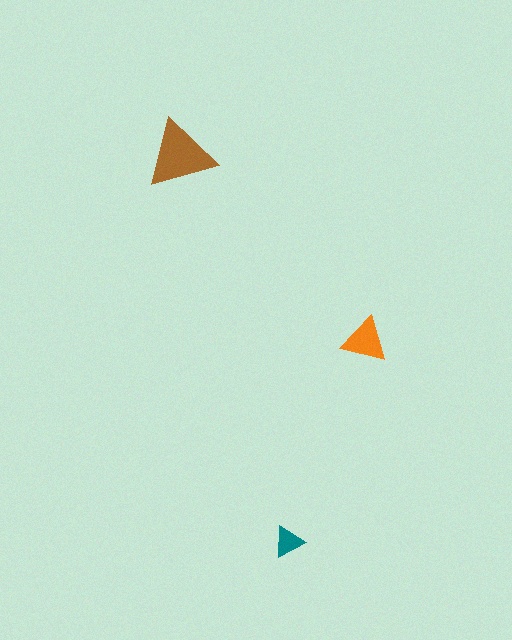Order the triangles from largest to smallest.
the brown one, the orange one, the teal one.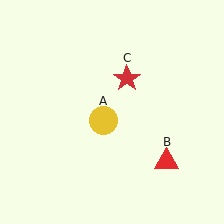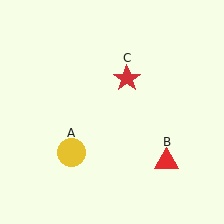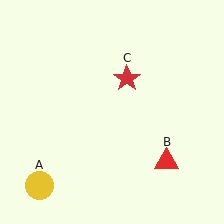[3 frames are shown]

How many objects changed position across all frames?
1 object changed position: yellow circle (object A).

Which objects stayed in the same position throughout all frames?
Red triangle (object B) and red star (object C) remained stationary.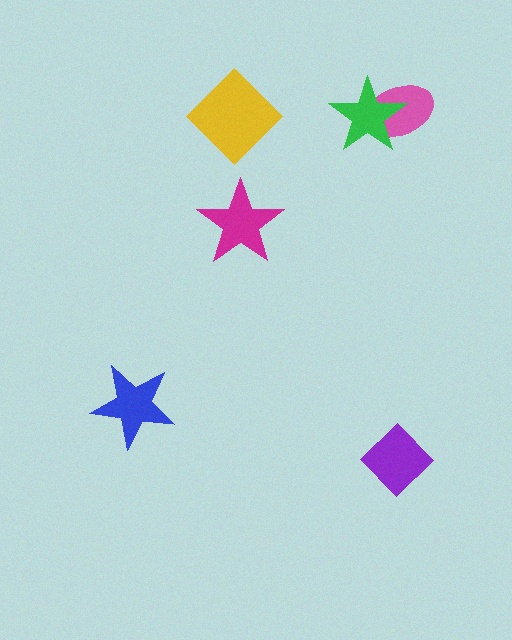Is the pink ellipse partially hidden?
Yes, it is partially covered by another shape.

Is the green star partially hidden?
No, no other shape covers it.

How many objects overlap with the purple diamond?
0 objects overlap with the purple diamond.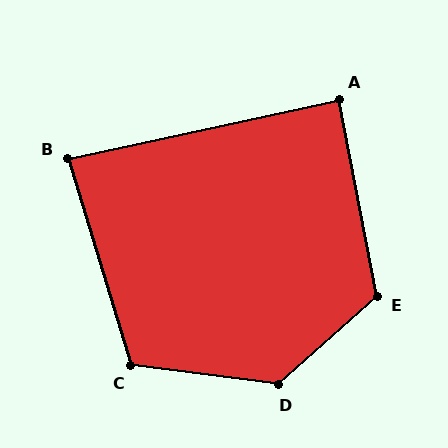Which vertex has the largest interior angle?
D, at approximately 131 degrees.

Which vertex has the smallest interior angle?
B, at approximately 85 degrees.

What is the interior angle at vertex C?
Approximately 114 degrees (obtuse).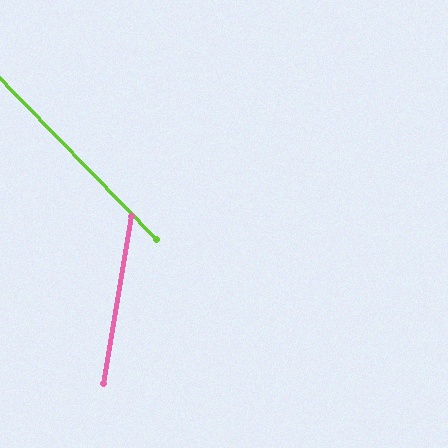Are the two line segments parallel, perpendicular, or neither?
Neither parallel nor perpendicular — they differ by about 54°.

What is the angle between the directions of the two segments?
Approximately 54 degrees.